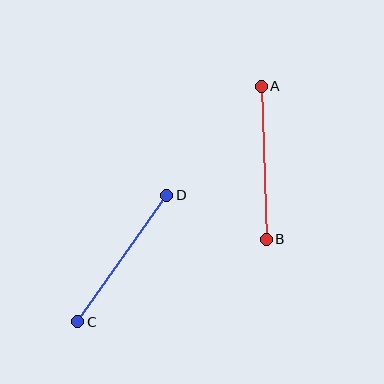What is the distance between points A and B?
The distance is approximately 153 pixels.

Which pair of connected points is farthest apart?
Points C and D are farthest apart.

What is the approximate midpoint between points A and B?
The midpoint is at approximately (264, 163) pixels.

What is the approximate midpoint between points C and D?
The midpoint is at approximately (122, 258) pixels.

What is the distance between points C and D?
The distance is approximately 155 pixels.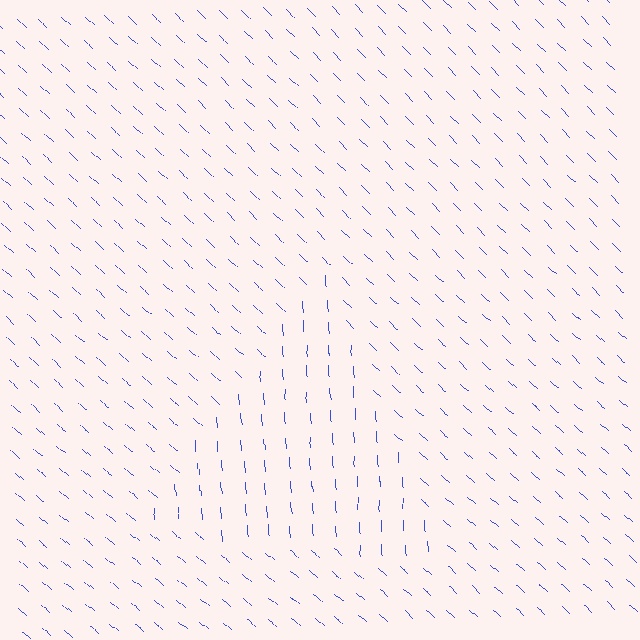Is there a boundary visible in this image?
Yes, there is a texture boundary formed by a change in line orientation.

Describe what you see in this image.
The image is filled with small blue line segments. A triangle region in the image has lines oriented differently from the surrounding lines, creating a visible texture boundary.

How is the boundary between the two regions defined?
The boundary is defined purely by a change in line orientation (approximately 45 degrees difference). All lines are the same color and thickness.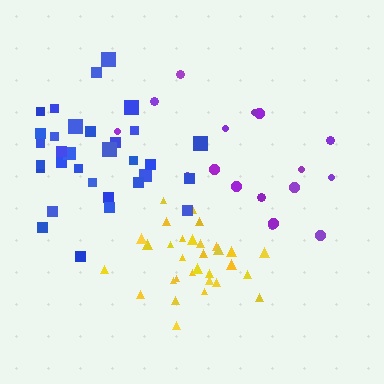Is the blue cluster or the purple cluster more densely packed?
Blue.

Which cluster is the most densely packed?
Yellow.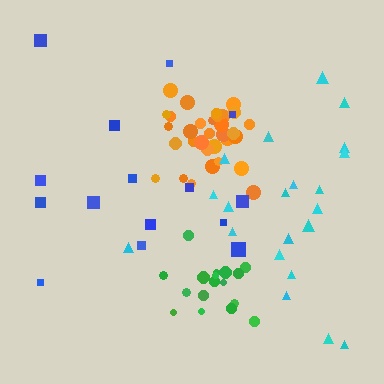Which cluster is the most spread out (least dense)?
Blue.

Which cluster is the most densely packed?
Orange.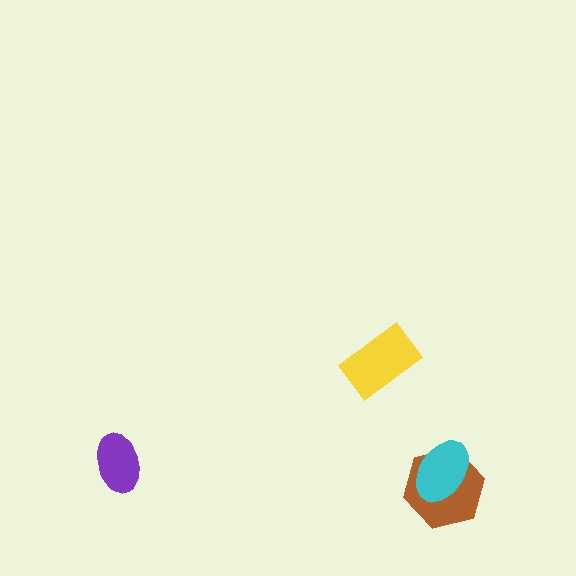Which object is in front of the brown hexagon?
The cyan ellipse is in front of the brown hexagon.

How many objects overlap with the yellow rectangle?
0 objects overlap with the yellow rectangle.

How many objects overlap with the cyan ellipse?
1 object overlaps with the cyan ellipse.